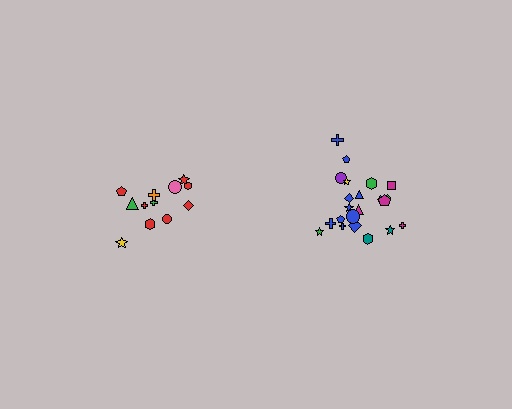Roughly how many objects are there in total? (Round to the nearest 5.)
Roughly 35 objects in total.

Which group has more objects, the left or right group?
The right group.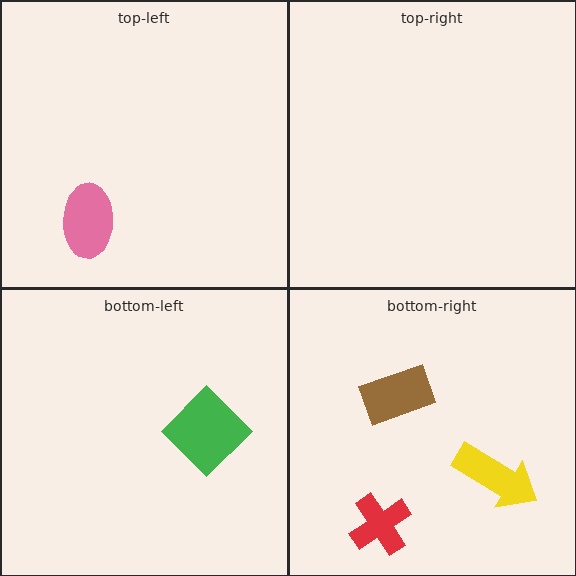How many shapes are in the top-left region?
1.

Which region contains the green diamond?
The bottom-left region.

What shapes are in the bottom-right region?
The red cross, the brown rectangle, the yellow arrow.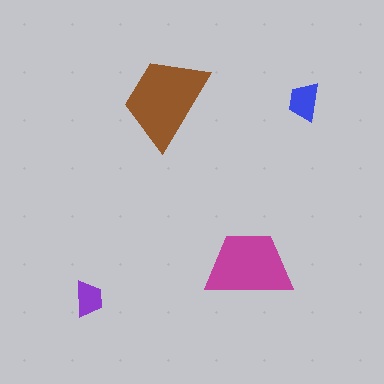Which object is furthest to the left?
The purple trapezoid is leftmost.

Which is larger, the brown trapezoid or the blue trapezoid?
The brown one.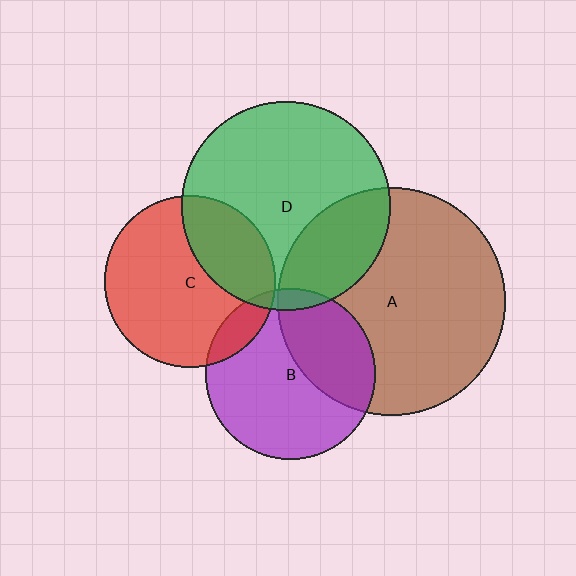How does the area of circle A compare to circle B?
Approximately 1.8 times.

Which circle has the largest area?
Circle A (brown).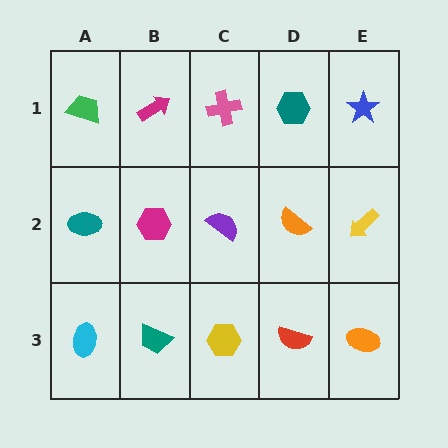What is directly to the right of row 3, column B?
A yellow hexagon.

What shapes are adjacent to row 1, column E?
A yellow arrow (row 2, column E), a teal hexagon (row 1, column D).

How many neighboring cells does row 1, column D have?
3.